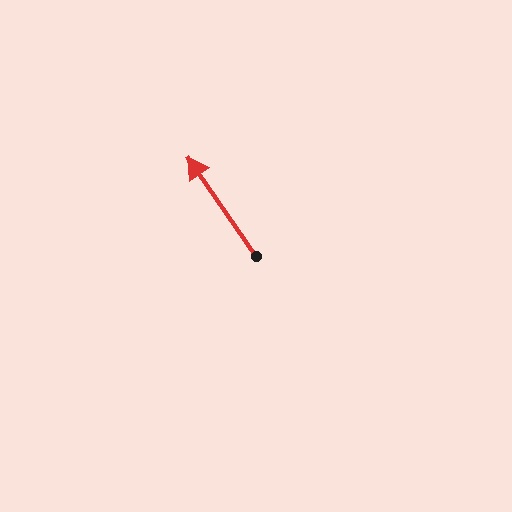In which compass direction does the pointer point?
Northwest.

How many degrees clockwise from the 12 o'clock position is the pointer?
Approximately 325 degrees.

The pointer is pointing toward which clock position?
Roughly 11 o'clock.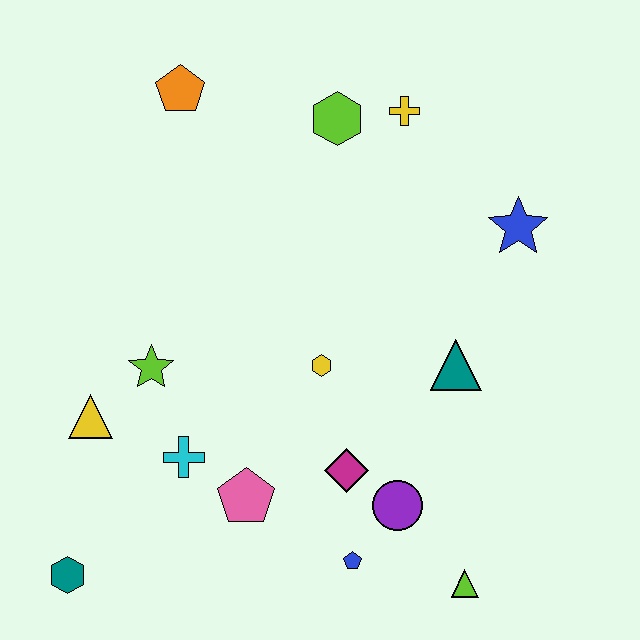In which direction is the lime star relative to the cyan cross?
The lime star is above the cyan cross.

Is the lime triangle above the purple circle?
No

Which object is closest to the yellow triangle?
The lime star is closest to the yellow triangle.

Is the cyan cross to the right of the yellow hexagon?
No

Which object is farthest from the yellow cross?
The teal hexagon is farthest from the yellow cross.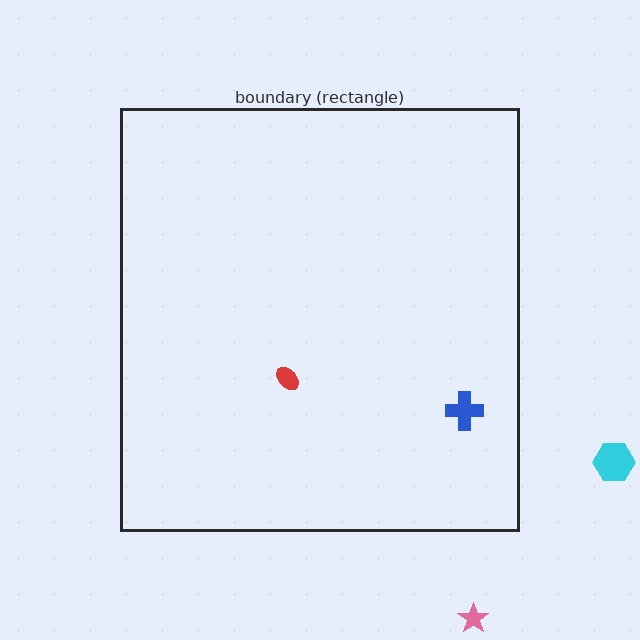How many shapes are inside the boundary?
2 inside, 2 outside.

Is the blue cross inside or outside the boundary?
Inside.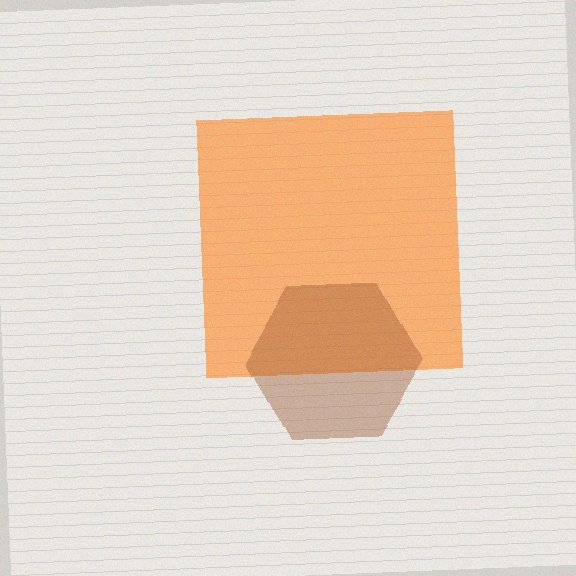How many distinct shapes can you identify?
There are 2 distinct shapes: an orange square, a brown hexagon.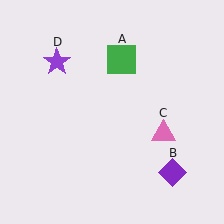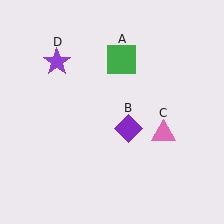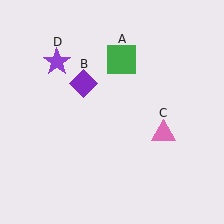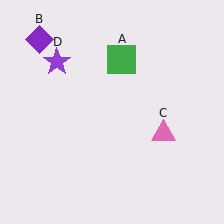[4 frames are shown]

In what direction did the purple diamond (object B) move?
The purple diamond (object B) moved up and to the left.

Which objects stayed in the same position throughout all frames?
Green square (object A) and pink triangle (object C) and purple star (object D) remained stationary.